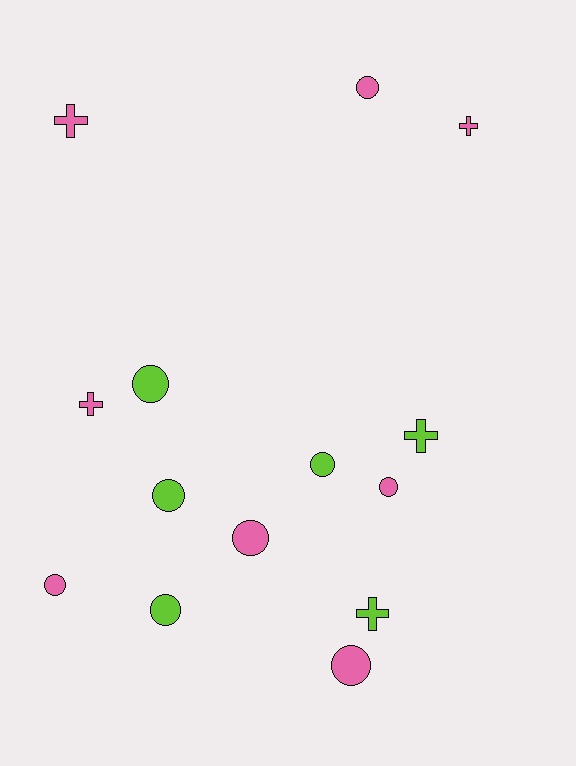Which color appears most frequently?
Pink, with 8 objects.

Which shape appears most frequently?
Circle, with 9 objects.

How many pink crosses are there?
There are 3 pink crosses.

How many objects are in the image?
There are 14 objects.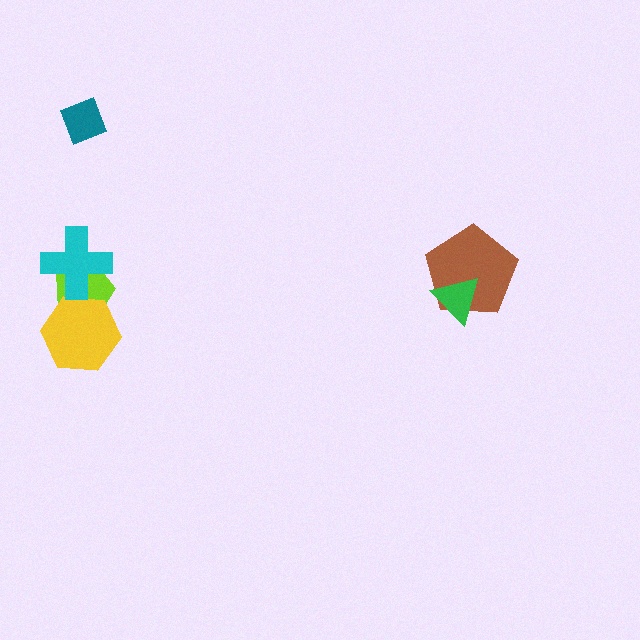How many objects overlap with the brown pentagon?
1 object overlaps with the brown pentagon.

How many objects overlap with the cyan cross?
1 object overlaps with the cyan cross.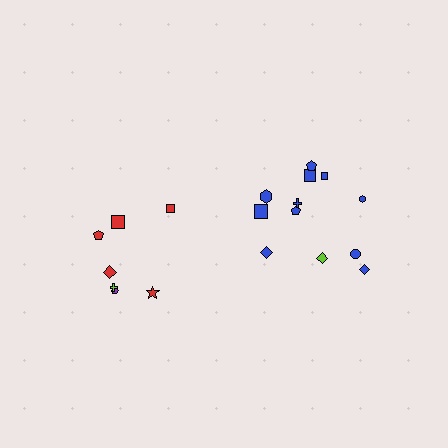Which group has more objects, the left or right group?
The right group.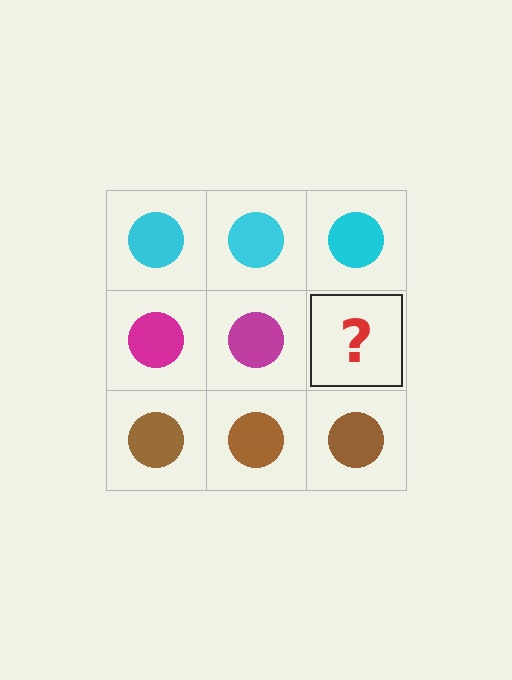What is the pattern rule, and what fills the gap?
The rule is that each row has a consistent color. The gap should be filled with a magenta circle.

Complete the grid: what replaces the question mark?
The question mark should be replaced with a magenta circle.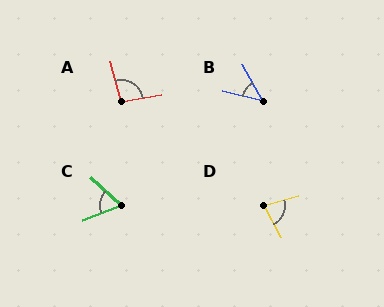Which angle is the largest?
A, at approximately 95 degrees.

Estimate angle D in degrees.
Approximately 77 degrees.